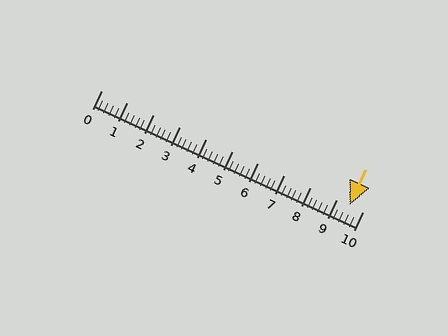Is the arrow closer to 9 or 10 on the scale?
The arrow is closer to 10.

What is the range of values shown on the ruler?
The ruler shows values from 0 to 10.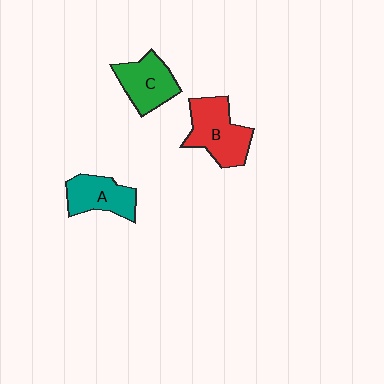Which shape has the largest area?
Shape B (red).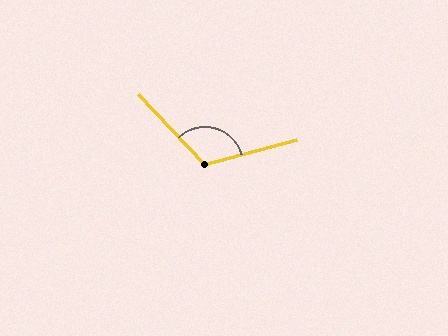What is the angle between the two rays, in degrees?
Approximately 118 degrees.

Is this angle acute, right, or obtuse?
It is obtuse.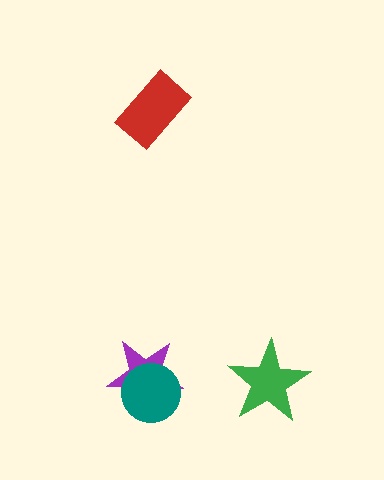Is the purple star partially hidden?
Yes, it is partially covered by another shape.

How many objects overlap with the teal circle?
1 object overlaps with the teal circle.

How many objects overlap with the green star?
0 objects overlap with the green star.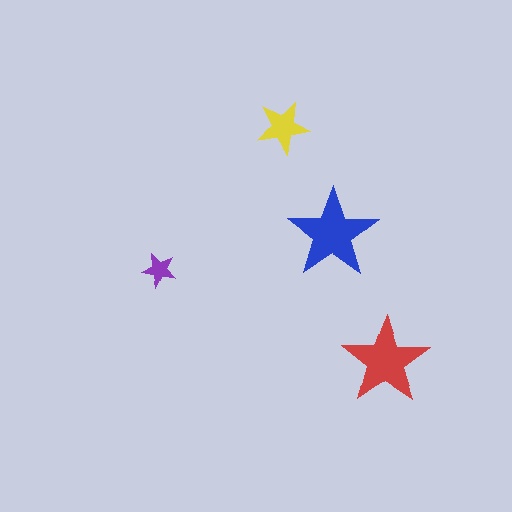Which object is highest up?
The yellow star is topmost.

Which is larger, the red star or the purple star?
The red one.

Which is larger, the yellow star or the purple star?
The yellow one.